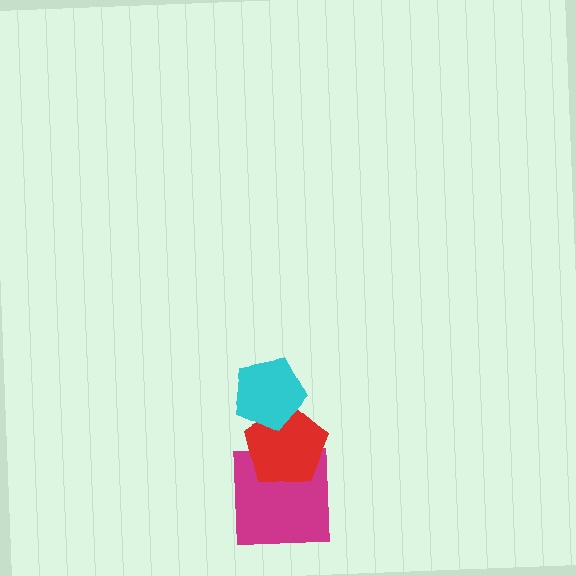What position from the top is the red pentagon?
The red pentagon is 2nd from the top.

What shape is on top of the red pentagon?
The cyan pentagon is on top of the red pentagon.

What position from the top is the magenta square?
The magenta square is 3rd from the top.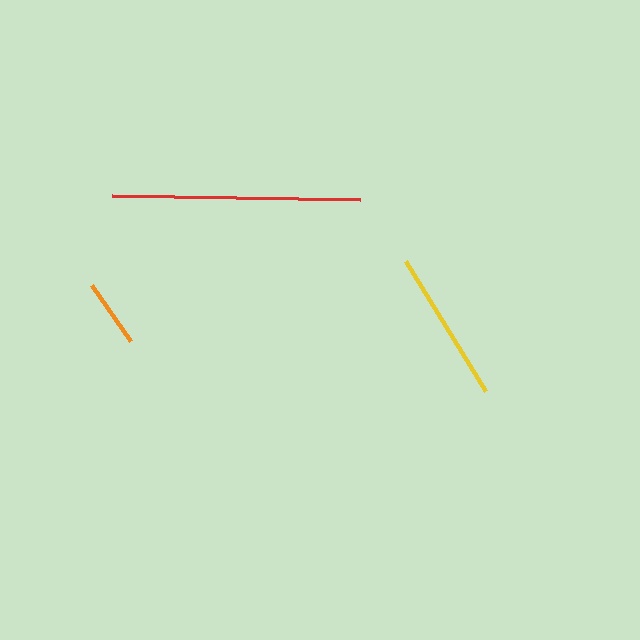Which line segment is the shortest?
The orange line is the shortest at approximately 68 pixels.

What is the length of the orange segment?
The orange segment is approximately 68 pixels long.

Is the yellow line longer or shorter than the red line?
The red line is longer than the yellow line.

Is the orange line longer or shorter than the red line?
The red line is longer than the orange line.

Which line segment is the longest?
The red line is the longest at approximately 249 pixels.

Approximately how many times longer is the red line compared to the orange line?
The red line is approximately 3.7 times the length of the orange line.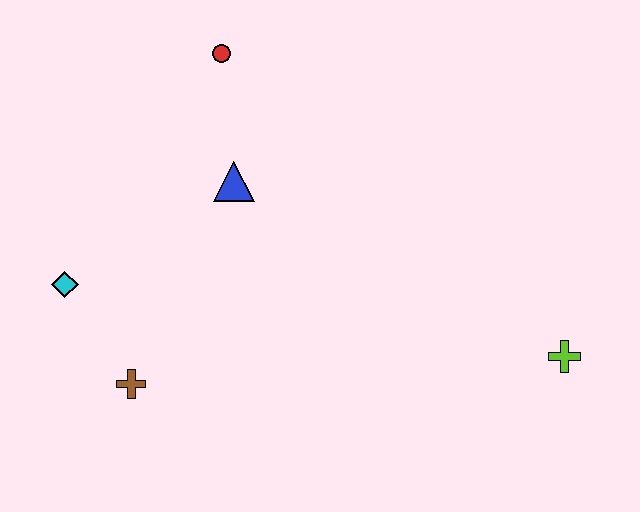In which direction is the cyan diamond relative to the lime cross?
The cyan diamond is to the left of the lime cross.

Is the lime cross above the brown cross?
Yes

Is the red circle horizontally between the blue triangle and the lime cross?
No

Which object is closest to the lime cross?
The blue triangle is closest to the lime cross.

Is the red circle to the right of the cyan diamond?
Yes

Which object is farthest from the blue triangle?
The lime cross is farthest from the blue triangle.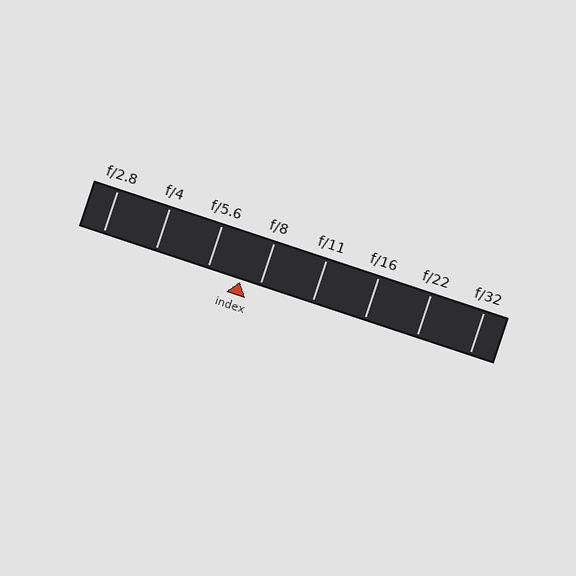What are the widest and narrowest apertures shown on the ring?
The widest aperture shown is f/2.8 and the narrowest is f/32.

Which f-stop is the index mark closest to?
The index mark is closest to f/8.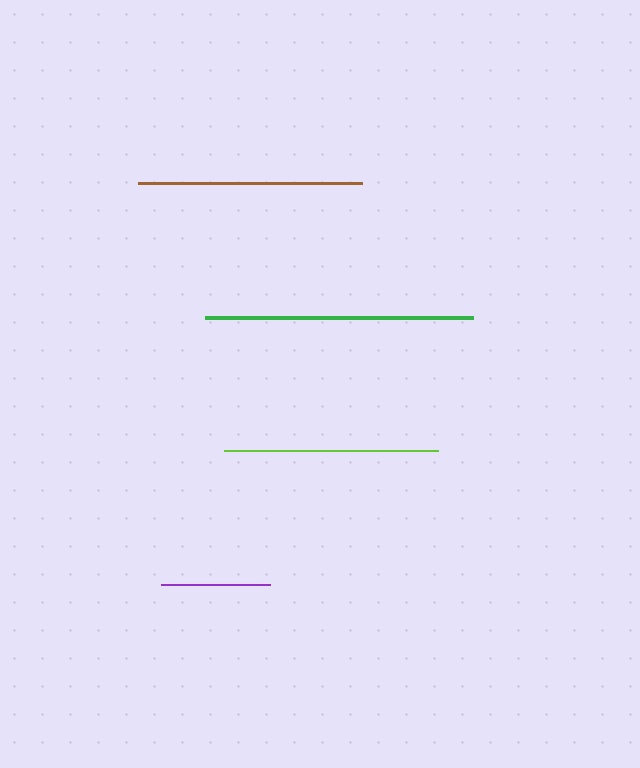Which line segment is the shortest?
The purple line is the shortest at approximately 109 pixels.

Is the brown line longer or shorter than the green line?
The green line is longer than the brown line.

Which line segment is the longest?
The green line is the longest at approximately 269 pixels.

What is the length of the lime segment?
The lime segment is approximately 214 pixels long.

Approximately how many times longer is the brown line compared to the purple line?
The brown line is approximately 2.1 times the length of the purple line.